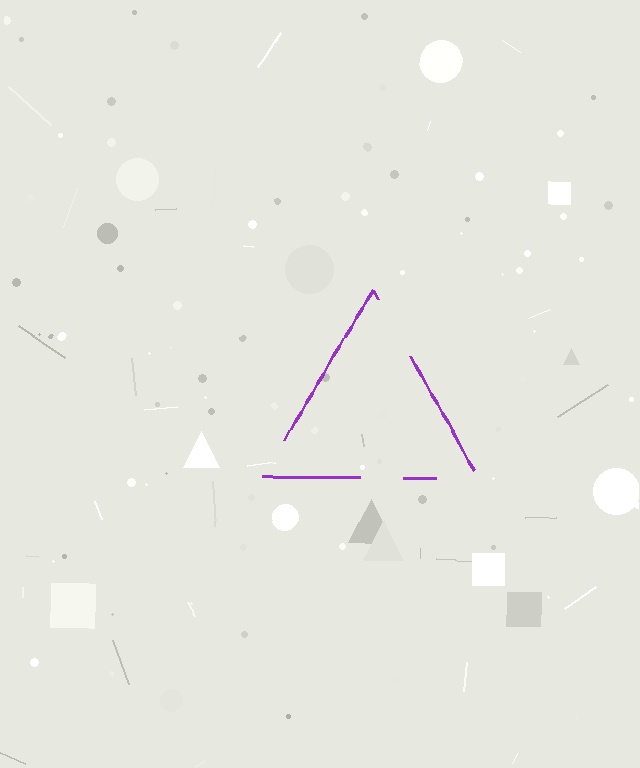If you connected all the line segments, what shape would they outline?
They would outline a triangle.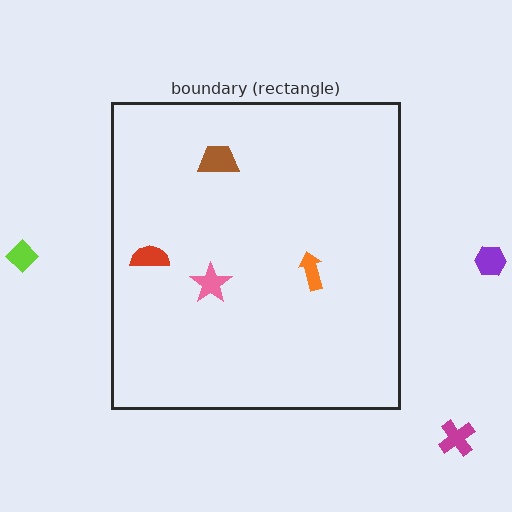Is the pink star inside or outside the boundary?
Inside.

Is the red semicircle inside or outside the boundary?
Inside.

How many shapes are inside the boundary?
4 inside, 3 outside.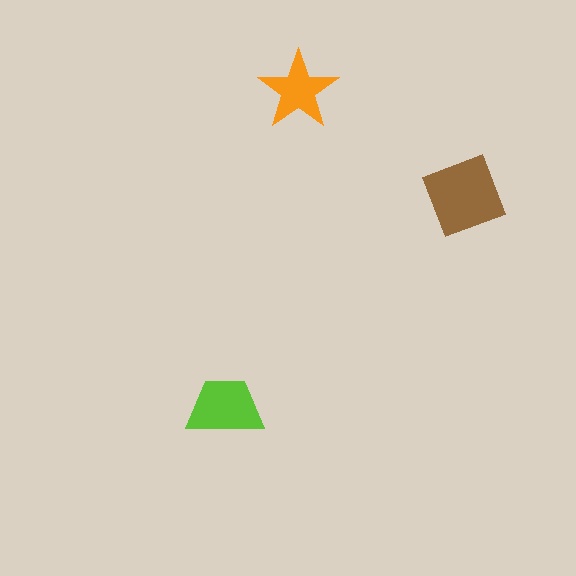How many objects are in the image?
There are 3 objects in the image.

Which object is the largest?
The brown square.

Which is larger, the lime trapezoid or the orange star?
The lime trapezoid.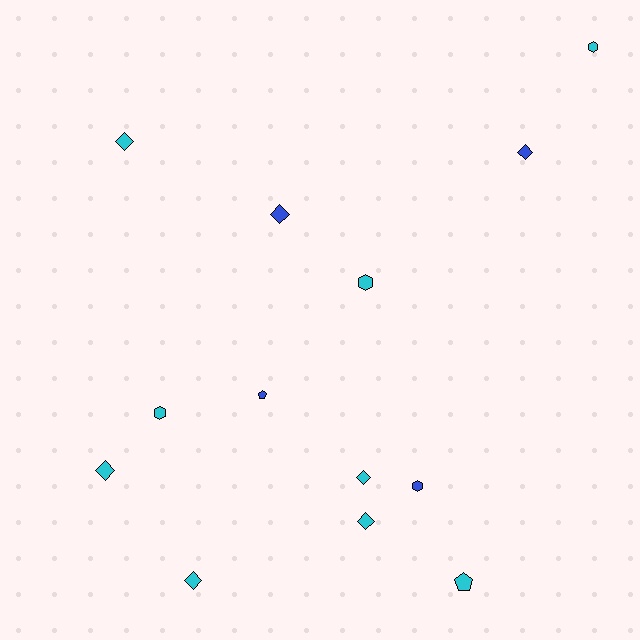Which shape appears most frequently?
Diamond, with 7 objects.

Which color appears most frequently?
Cyan, with 9 objects.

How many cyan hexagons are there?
There are 3 cyan hexagons.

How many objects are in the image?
There are 13 objects.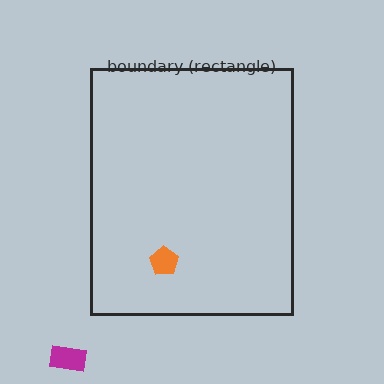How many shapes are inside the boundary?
1 inside, 1 outside.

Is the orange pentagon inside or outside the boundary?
Inside.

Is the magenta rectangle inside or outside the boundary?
Outside.